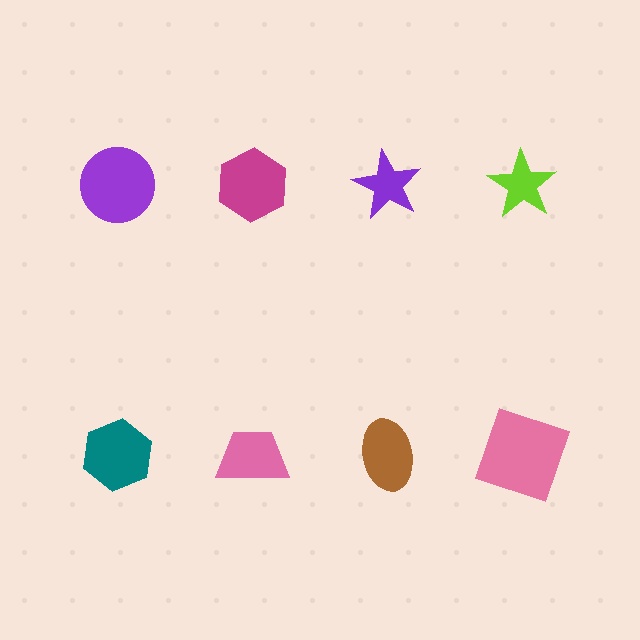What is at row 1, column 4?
A lime star.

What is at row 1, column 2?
A magenta hexagon.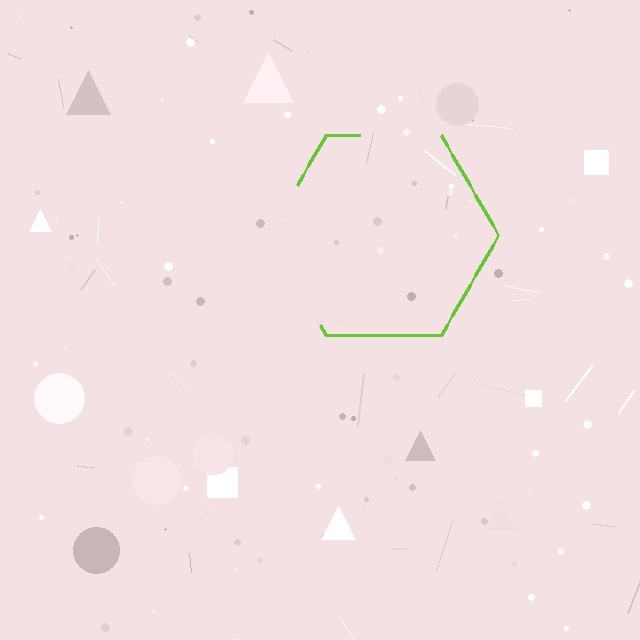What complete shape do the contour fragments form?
The contour fragments form a hexagon.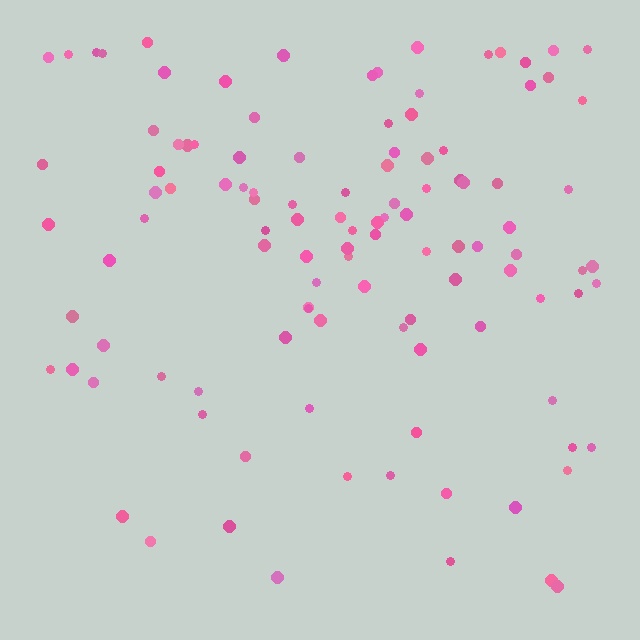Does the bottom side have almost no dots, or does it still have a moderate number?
Still a moderate number, just noticeably fewer than the top.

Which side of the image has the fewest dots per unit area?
The bottom.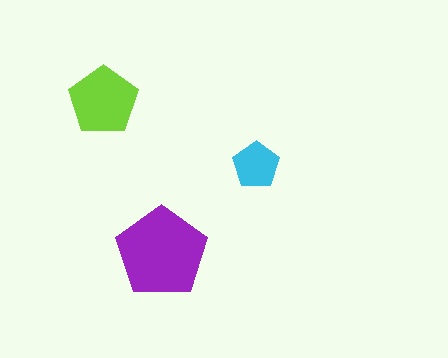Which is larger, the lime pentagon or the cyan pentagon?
The lime one.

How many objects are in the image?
There are 3 objects in the image.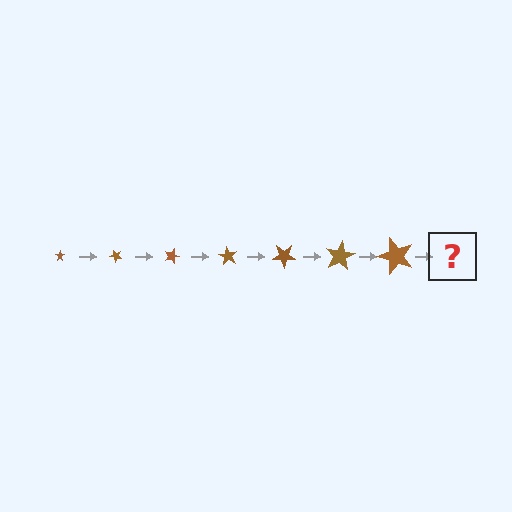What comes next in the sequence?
The next element should be a star, larger than the previous one and rotated 315 degrees from the start.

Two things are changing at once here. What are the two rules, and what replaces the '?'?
The two rules are that the star grows larger each step and it rotates 45 degrees each step. The '?' should be a star, larger than the previous one and rotated 315 degrees from the start.